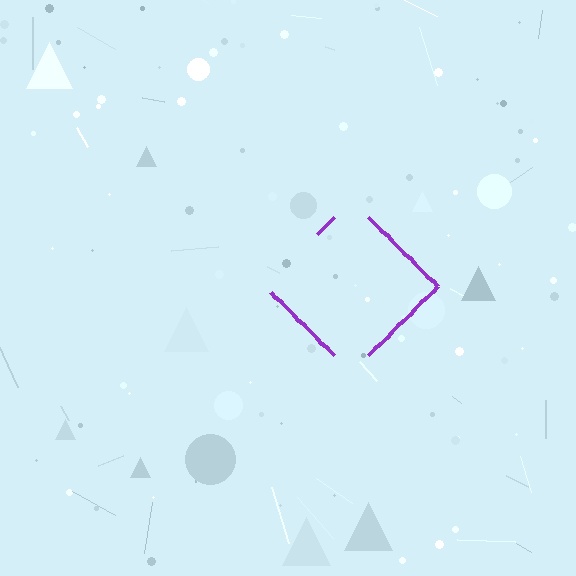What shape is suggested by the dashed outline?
The dashed outline suggests a diamond.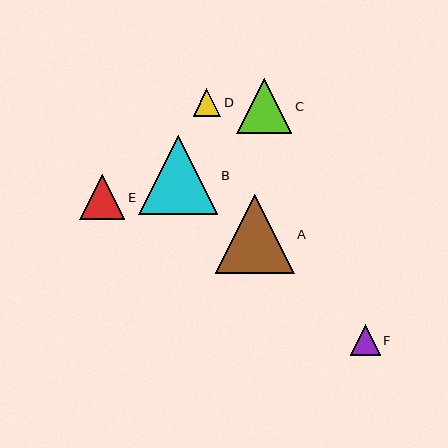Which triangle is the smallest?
Triangle D is the smallest with a size of approximately 28 pixels.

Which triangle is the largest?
Triangle B is the largest with a size of approximately 79 pixels.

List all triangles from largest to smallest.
From largest to smallest: B, A, C, E, F, D.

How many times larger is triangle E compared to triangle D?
Triangle E is approximately 1.6 times the size of triangle D.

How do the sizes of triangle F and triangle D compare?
Triangle F and triangle D are approximately the same size.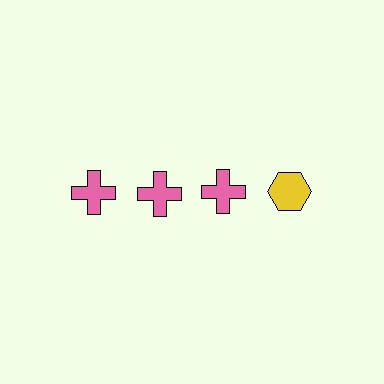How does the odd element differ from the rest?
It differs in both color (yellow instead of pink) and shape (hexagon instead of cross).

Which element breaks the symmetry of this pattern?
The yellow hexagon in the top row, second from right column breaks the symmetry. All other shapes are pink crosses.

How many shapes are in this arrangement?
There are 4 shapes arranged in a grid pattern.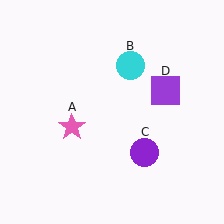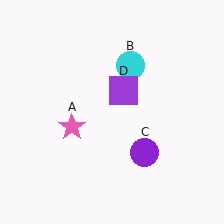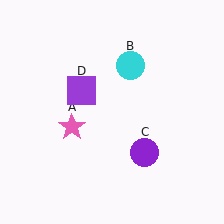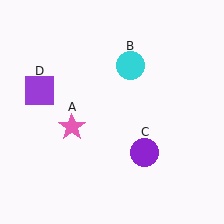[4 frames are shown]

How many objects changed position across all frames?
1 object changed position: purple square (object D).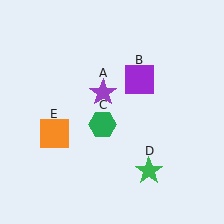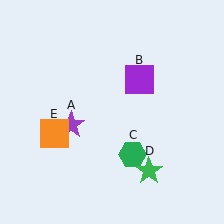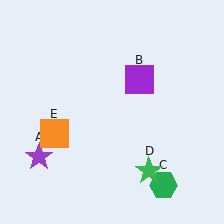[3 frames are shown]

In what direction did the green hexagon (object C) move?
The green hexagon (object C) moved down and to the right.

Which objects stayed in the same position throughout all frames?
Purple square (object B) and green star (object D) and orange square (object E) remained stationary.